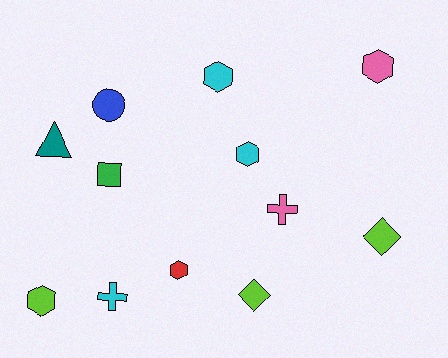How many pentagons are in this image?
There are no pentagons.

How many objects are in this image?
There are 12 objects.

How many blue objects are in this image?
There is 1 blue object.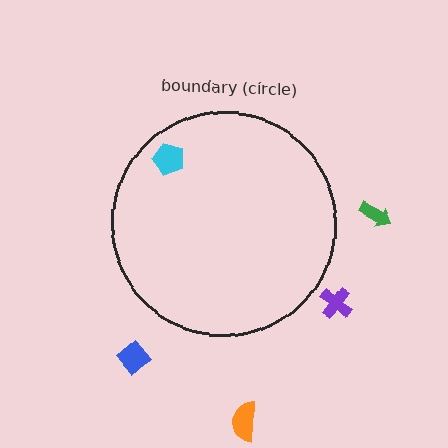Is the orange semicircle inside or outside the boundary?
Outside.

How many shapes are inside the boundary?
1 inside, 4 outside.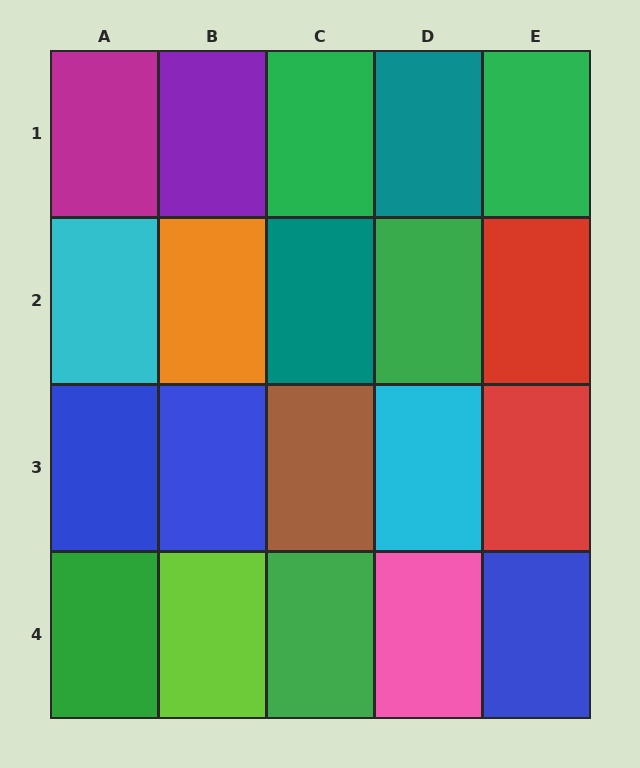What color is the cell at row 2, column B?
Orange.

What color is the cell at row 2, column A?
Cyan.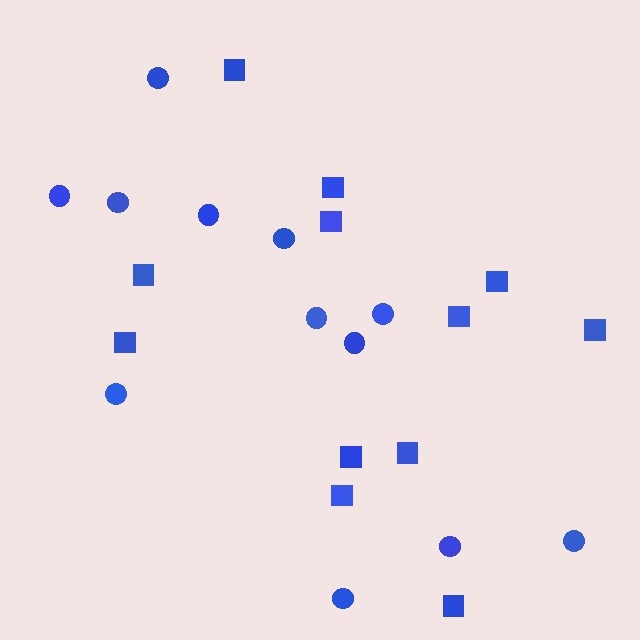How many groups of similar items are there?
There are 2 groups: one group of circles (12) and one group of squares (12).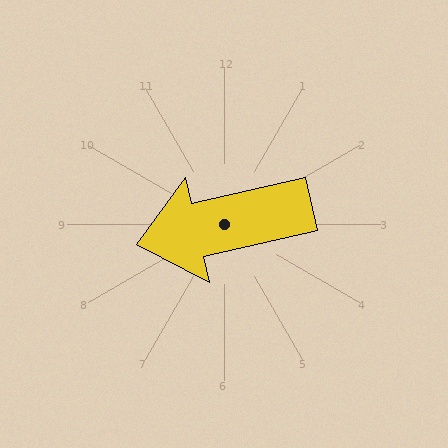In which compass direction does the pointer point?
West.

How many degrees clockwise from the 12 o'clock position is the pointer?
Approximately 257 degrees.